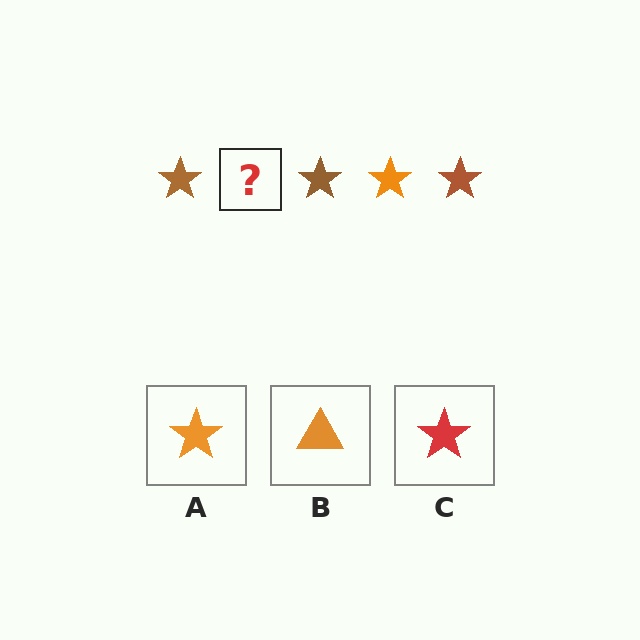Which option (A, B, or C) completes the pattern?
A.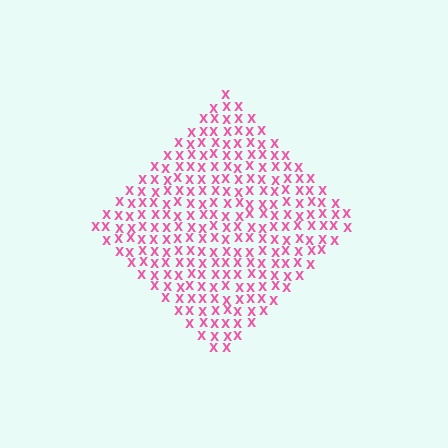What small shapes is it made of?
It is made of small letter X's.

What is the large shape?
The large shape is a diamond.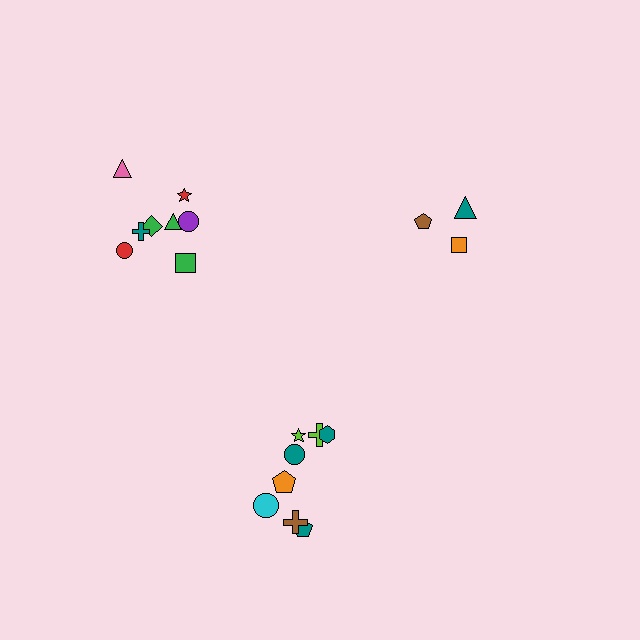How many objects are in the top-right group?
There are 3 objects.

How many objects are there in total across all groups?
There are 19 objects.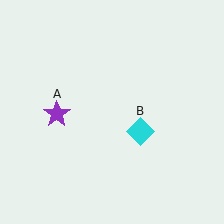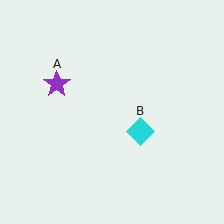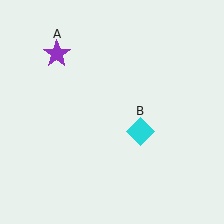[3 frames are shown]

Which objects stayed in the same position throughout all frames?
Cyan diamond (object B) remained stationary.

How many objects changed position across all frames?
1 object changed position: purple star (object A).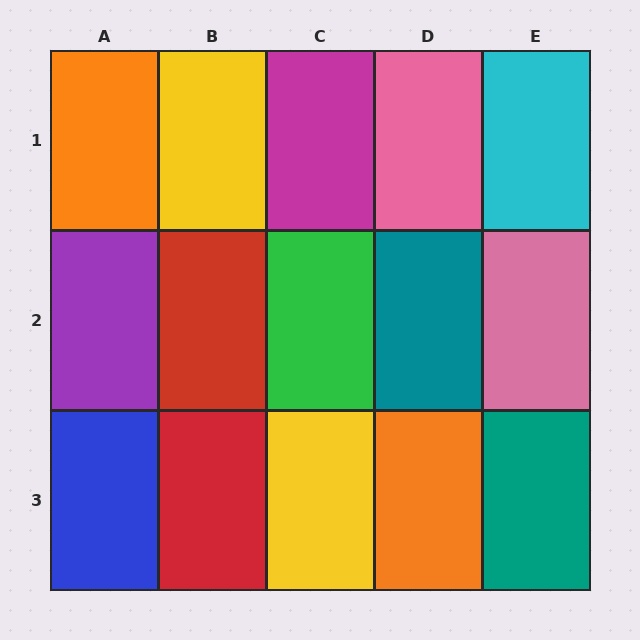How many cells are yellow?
2 cells are yellow.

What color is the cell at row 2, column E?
Pink.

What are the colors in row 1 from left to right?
Orange, yellow, magenta, pink, cyan.